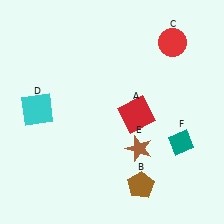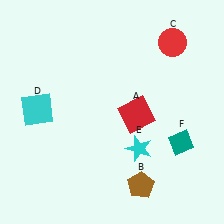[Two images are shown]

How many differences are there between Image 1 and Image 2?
There is 1 difference between the two images.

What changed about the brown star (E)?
In Image 1, E is brown. In Image 2, it changed to cyan.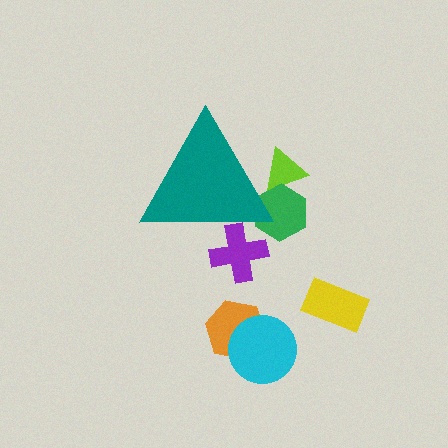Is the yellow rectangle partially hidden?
No, the yellow rectangle is fully visible.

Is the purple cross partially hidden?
Yes, the purple cross is partially hidden behind the teal triangle.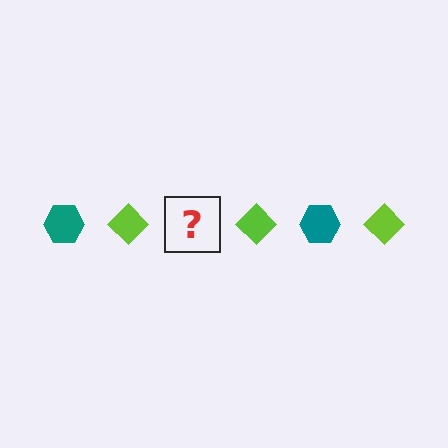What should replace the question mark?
The question mark should be replaced with a teal hexagon.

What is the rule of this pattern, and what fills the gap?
The rule is that the pattern alternates between teal hexagon and lime diamond. The gap should be filled with a teal hexagon.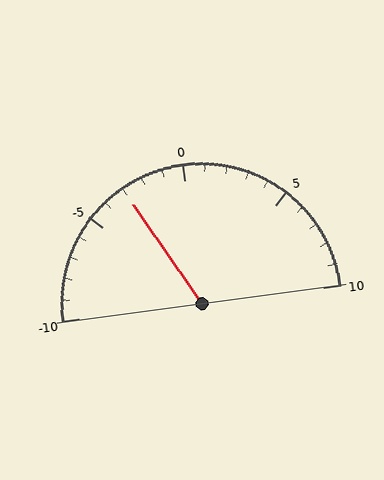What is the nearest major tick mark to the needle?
The nearest major tick mark is -5.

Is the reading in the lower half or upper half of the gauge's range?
The reading is in the lower half of the range (-10 to 10).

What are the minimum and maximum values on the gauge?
The gauge ranges from -10 to 10.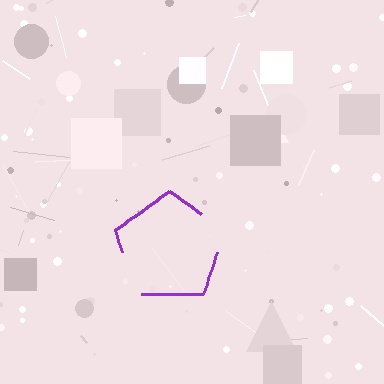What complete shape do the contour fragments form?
The contour fragments form a pentagon.